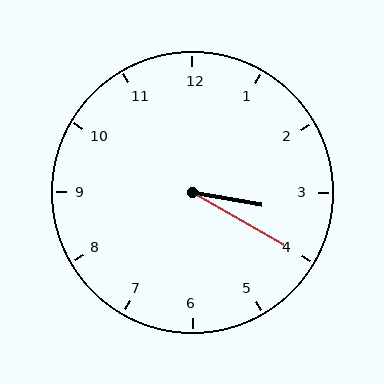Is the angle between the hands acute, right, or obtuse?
It is acute.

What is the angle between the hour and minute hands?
Approximately 20 degrees.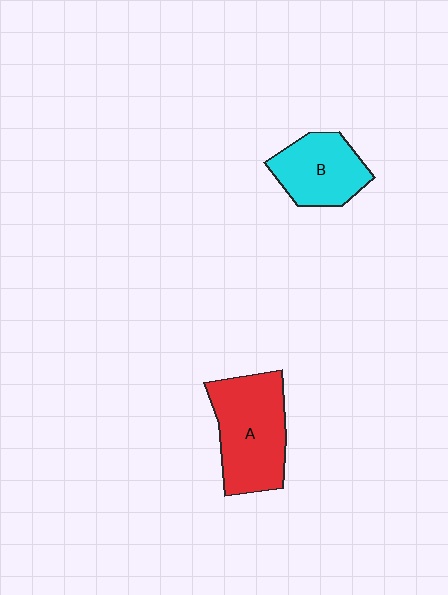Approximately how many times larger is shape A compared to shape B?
Approximately 1.4 times.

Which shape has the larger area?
Shape A (red).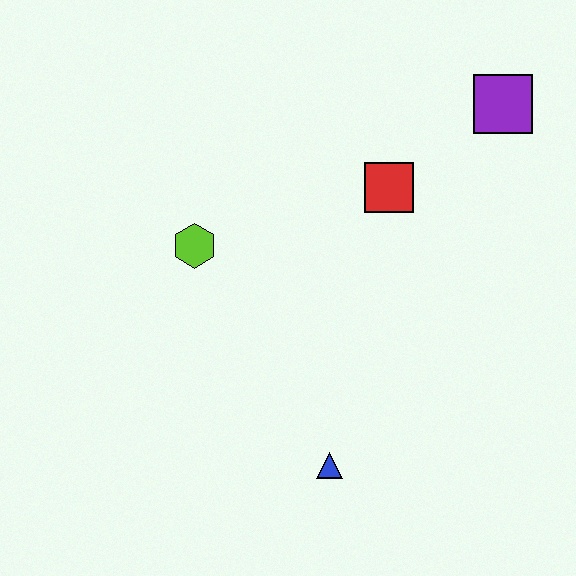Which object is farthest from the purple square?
The blue triangle is farthest from the purple square.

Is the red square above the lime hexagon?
Yes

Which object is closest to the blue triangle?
The lime hexagon is closest to the blue triangle.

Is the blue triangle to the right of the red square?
No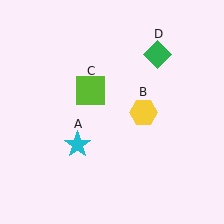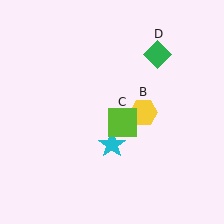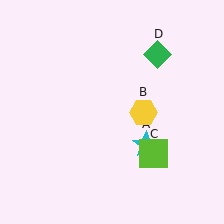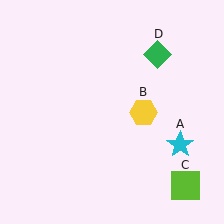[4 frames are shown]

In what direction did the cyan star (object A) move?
The cyan star (object A) moved right.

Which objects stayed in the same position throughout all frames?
Yellow hexagon (object B) and green diamond (object D) remained stationary.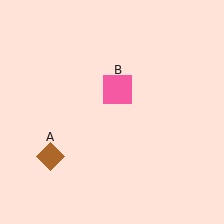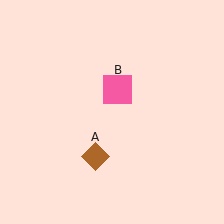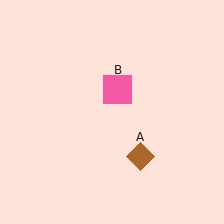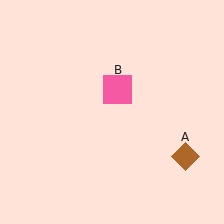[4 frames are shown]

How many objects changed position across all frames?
1 object changed position: brown diamond (object A).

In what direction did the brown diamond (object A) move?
The brown diamond (object A) moved right.